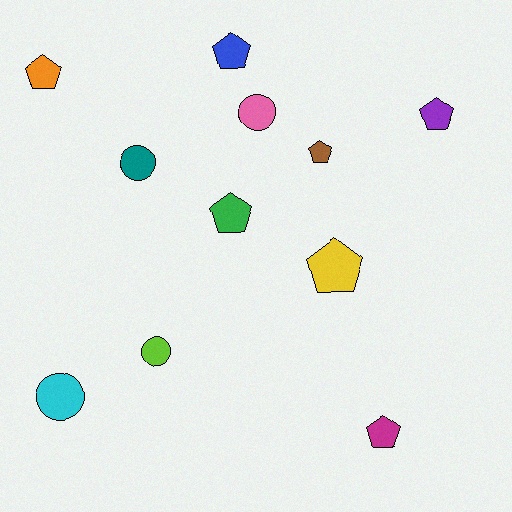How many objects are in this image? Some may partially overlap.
There are 11 objects.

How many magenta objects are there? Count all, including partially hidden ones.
There is 1 magenta object.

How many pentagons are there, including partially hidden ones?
There are 7 pentagons.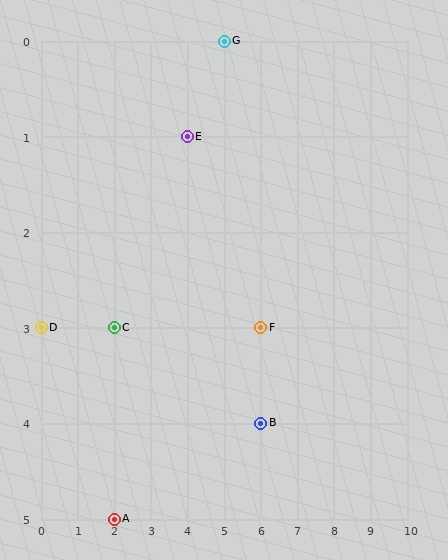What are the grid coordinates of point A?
Point A is at grid coordinates (2, 5).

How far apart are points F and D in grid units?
Points F and D are 6 columns apart.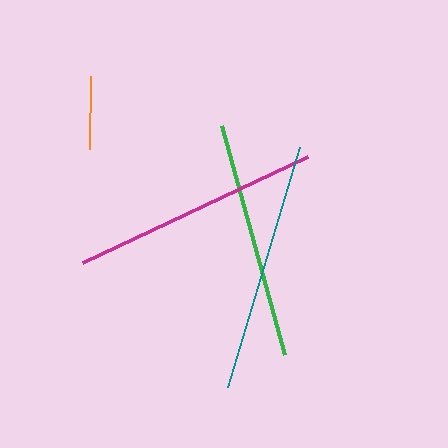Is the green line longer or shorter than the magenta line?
The magenta line is longer than the green line.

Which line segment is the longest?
The teal line is the longest at approximately 250 pixels.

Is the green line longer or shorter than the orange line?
The green line is longer than the orange line.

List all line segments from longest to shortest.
From longest to shortest: teal, magenta, green, orange.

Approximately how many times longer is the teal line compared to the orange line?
The teal line is approximately 3.4 times the length of the orange line.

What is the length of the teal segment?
The teal segment is approximately 250 pixels long.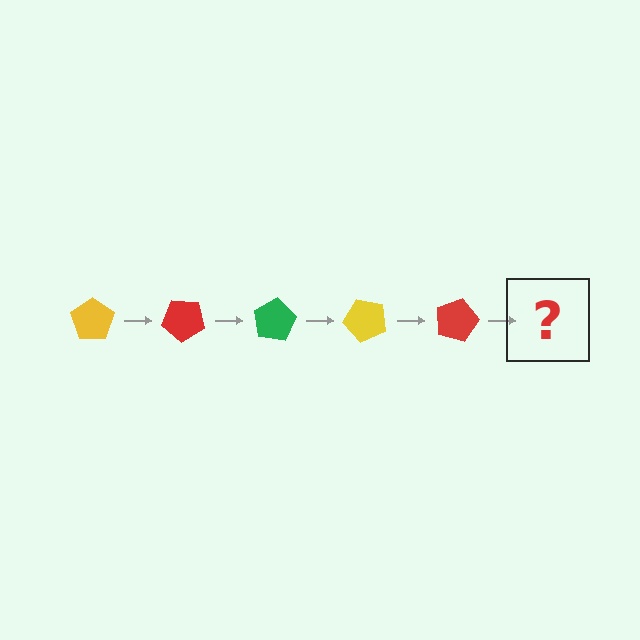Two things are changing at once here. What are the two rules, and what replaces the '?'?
The two rules are that it rotates 40 degrees each step and the color cycles through yellow, red, and green. The '?' should be a green pentagon, rotated 200 degrees from the start.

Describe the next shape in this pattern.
It should be a green pentagon, rotated 200 degrees from the start.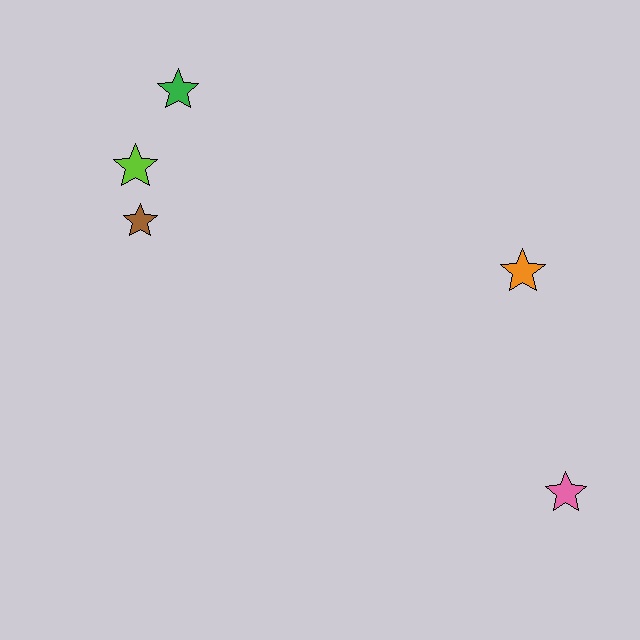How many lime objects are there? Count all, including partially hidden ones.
There is 1 lime object.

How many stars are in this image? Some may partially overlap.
There are 5 stars.